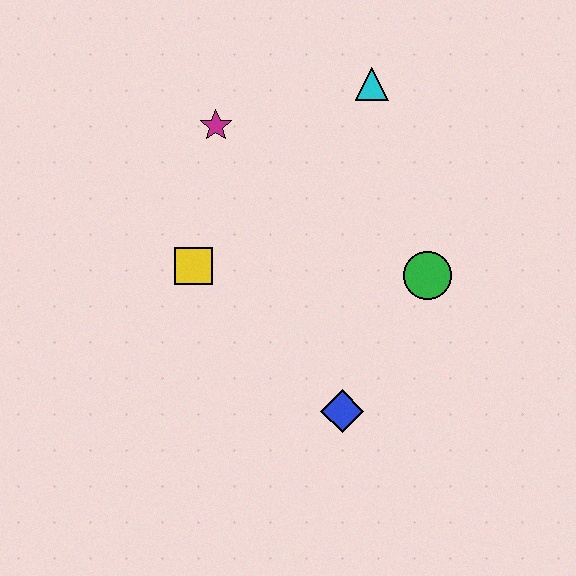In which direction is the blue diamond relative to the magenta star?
The blue diamond is below the magenta star.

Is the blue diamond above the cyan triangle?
No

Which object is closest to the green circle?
The blue diamond is closest to the green circle.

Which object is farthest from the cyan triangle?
The blue diamond is farthest from the cyan triangle.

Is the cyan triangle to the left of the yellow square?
No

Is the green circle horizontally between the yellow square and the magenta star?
No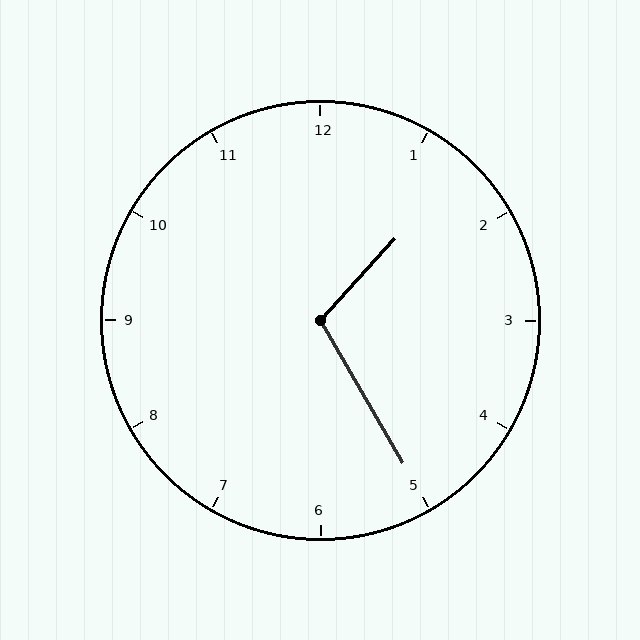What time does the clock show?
1:25.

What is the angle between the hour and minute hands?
Approximately 108 degrees.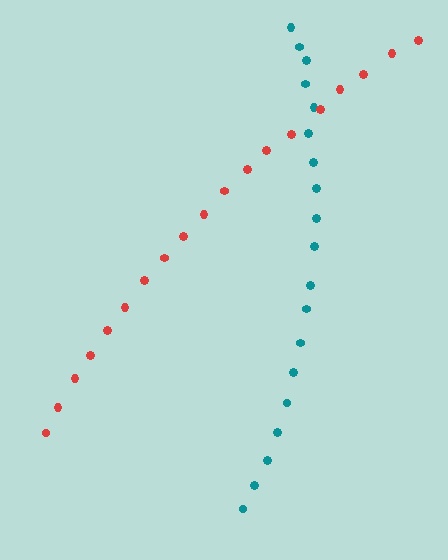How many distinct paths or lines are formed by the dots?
There are 2 distinct paths.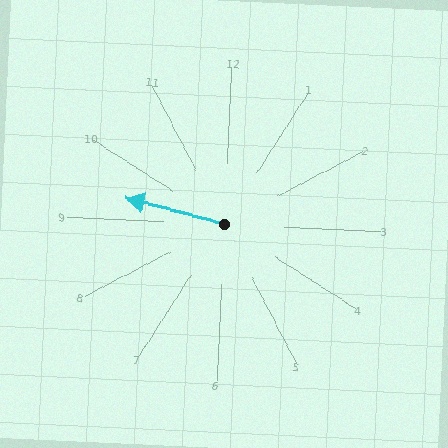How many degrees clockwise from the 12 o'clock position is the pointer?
Approximately 282 degrees.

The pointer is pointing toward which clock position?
Roughly 9 o'clock.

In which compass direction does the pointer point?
West.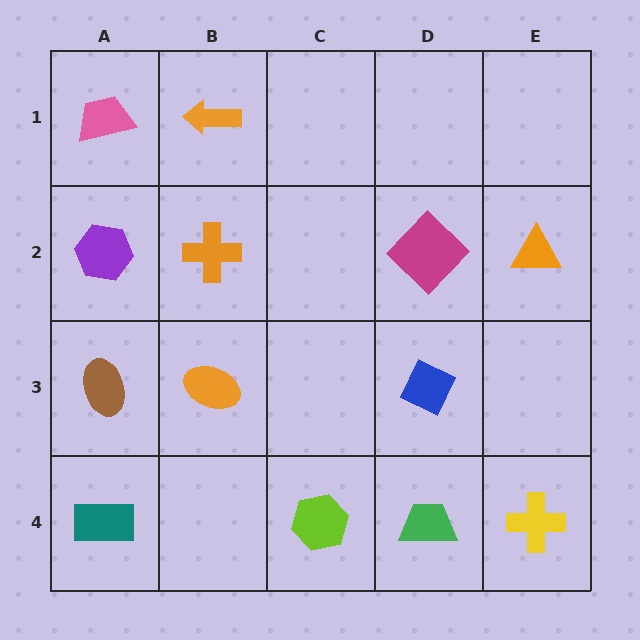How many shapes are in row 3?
3 shapes.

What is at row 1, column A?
A pink trapezoid.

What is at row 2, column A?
A purple hexagon.